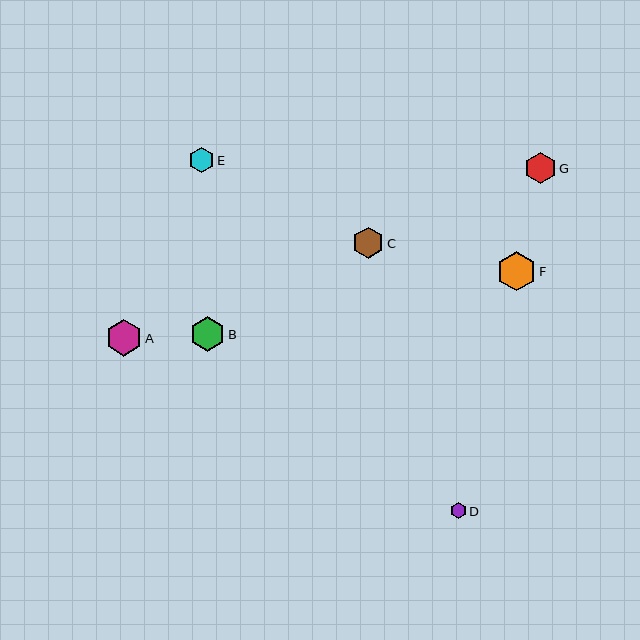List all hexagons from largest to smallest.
From largest to smallest: F, A, B, G, C, E, D.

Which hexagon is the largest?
Hexagon F is the largest with a size of approximately 39 pixels.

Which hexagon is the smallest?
Hexagon D is the smallest with a size of approximately 16 pixels.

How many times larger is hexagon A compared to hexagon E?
Hexagon A is approximately 1.4 times the size of hexagon E.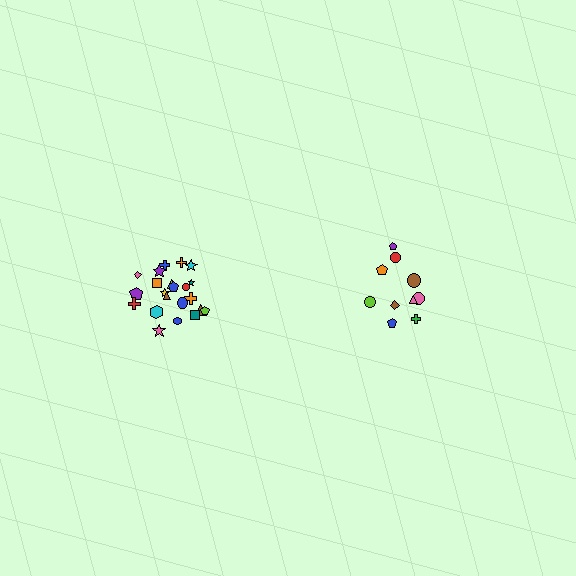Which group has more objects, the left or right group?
The left group.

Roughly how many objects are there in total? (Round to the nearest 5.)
Roughly 30 objects in total.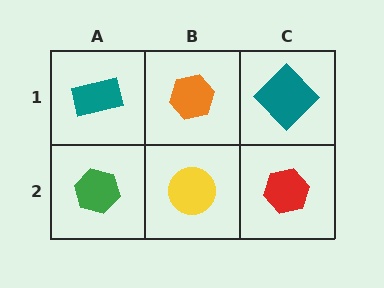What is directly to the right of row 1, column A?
An orange hexagon.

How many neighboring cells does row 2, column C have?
2.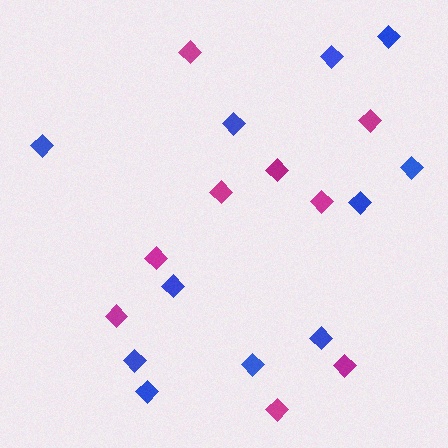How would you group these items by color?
There are 2 groups: one group of magenta diamonds (9) and one group of blue diamonds (11).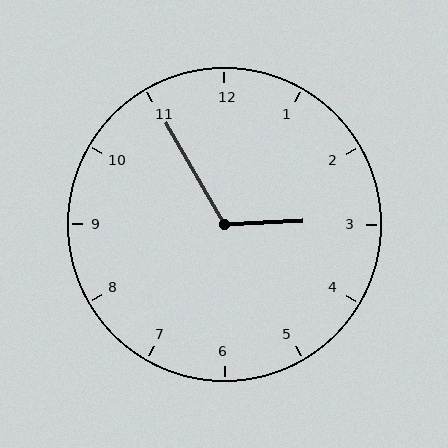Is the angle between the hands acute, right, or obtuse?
It is obtuse.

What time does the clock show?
2:55.